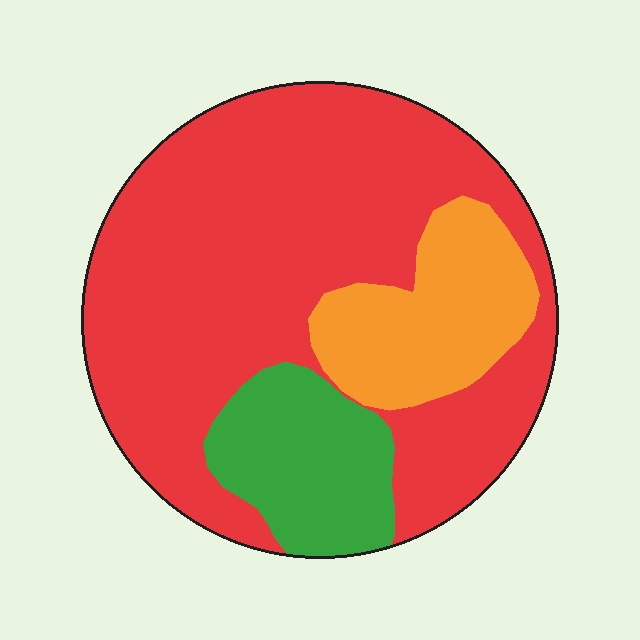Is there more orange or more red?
Red.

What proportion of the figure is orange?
Orange takes up about one sixth (1/6) of the figure.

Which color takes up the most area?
Red, at roughly 70%.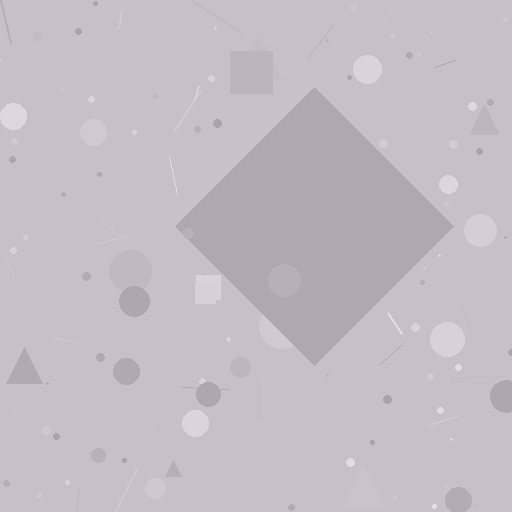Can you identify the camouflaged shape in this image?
The camouflaged shape is a diamond.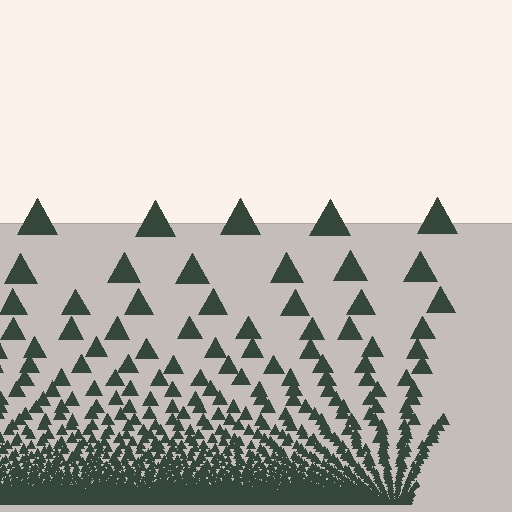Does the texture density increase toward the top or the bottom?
Density increases toward the bottom.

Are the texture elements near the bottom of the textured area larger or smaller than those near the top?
Smaller. The gradient is inverted — elements near the bottom are smaller and denser.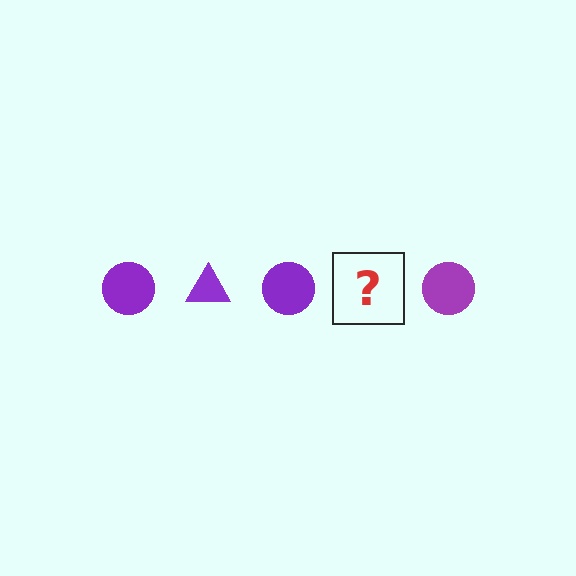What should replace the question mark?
The question mark should be replaced with a purple triangle.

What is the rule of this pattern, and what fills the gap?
The rule is that the pattern cycles through circle, triangle shapes in purple. The gap should be filled with a purple triangle.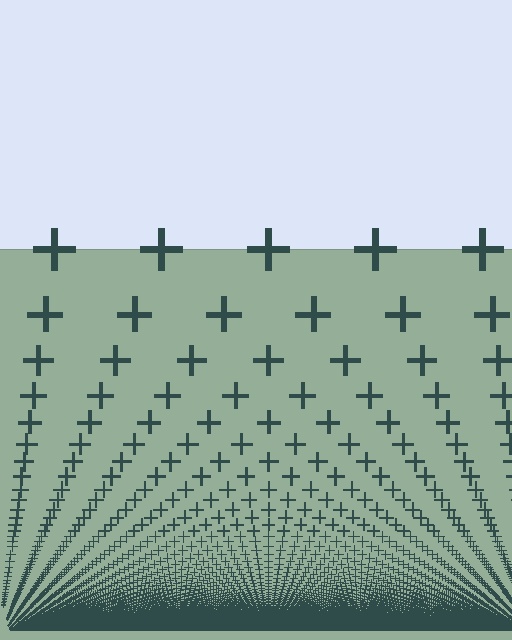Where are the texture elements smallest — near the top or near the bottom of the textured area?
Near the bottom.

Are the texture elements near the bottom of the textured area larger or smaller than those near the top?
Smaller. The gradient is inverted — elements near the bottom are smaller and denser.